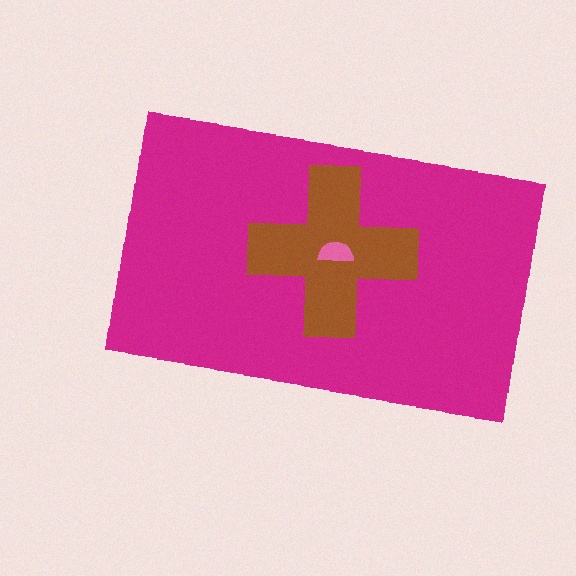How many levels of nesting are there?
3.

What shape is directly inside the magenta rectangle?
The brown cross.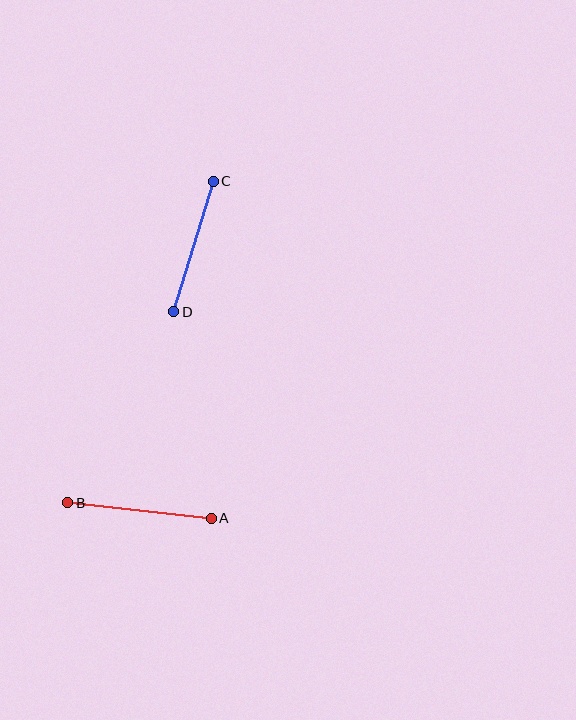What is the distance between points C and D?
The distance is approximately 136 pixels.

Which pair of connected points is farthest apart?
Points A and B are farthest apart.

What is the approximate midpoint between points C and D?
The midpoint is at approximately (194, 247) pixels.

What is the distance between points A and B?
The distance is approximately 144 pixels.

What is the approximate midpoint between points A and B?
The midpoint is at approximately (139, 510) pixels.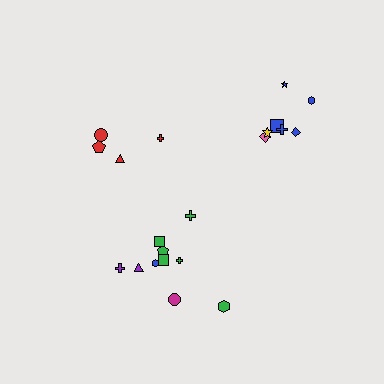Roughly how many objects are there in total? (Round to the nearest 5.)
Roughly 20 objects in total.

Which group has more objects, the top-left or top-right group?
The top-right group.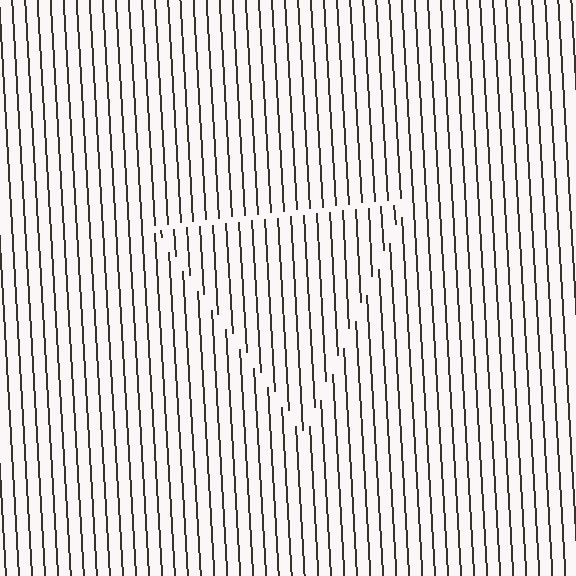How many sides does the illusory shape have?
3 sides — the line-ends trace a triangle.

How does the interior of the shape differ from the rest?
The interior of the shape contains the same grating, shifted by half a period — the contour is defined by the phase discontinuity where line-ends from the inner and outer gratings abut.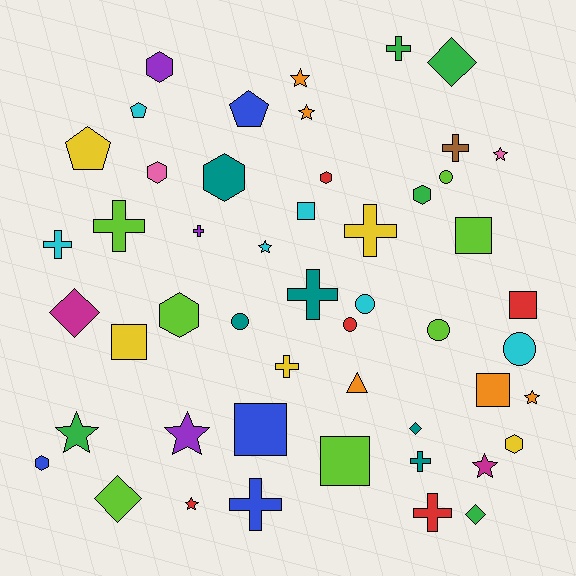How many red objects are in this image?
There are 5 red objects.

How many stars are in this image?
There are 9 stars.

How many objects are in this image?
There are 50 objects.